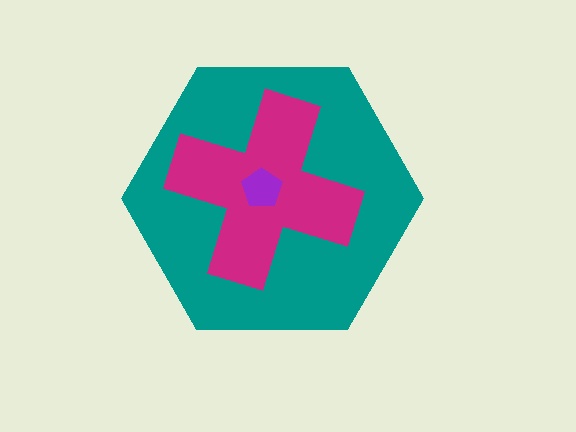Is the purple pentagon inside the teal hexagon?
Yes.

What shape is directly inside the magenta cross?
The purple pentagon.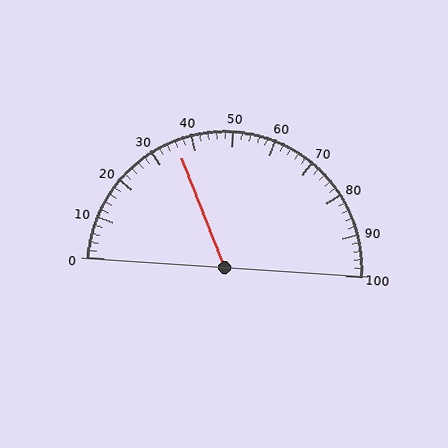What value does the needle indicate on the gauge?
The needle indicates approximately 36.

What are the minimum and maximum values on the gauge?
The gauge ranges from 0 to 100.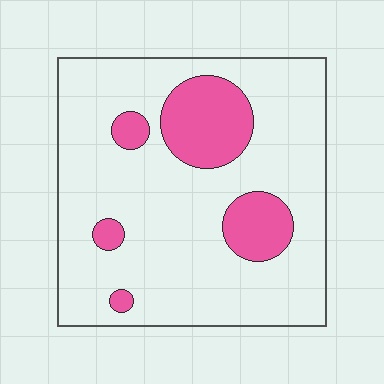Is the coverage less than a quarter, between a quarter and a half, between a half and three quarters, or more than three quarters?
Less than a quarter.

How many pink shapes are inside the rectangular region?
5.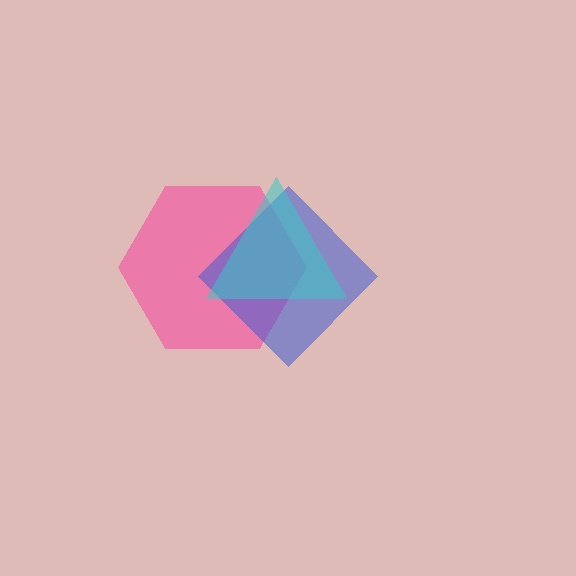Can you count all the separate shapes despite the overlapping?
Yes, there are 3 separate shapes.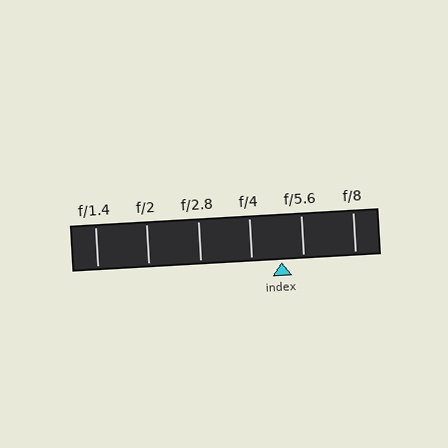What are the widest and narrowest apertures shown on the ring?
The widest aperture shown is f/1.4 and the narrowest is f/8.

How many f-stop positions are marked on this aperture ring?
There are 6 f-stop positions marked.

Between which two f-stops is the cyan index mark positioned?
The index mark is between f/4 and f/5.6.